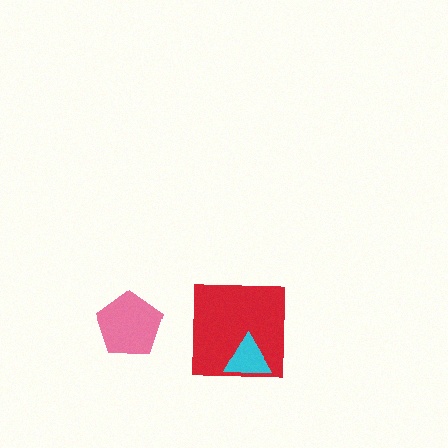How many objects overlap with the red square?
1 object overlaps with the red square.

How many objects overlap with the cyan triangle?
1 object overlaps with the cyan triangle.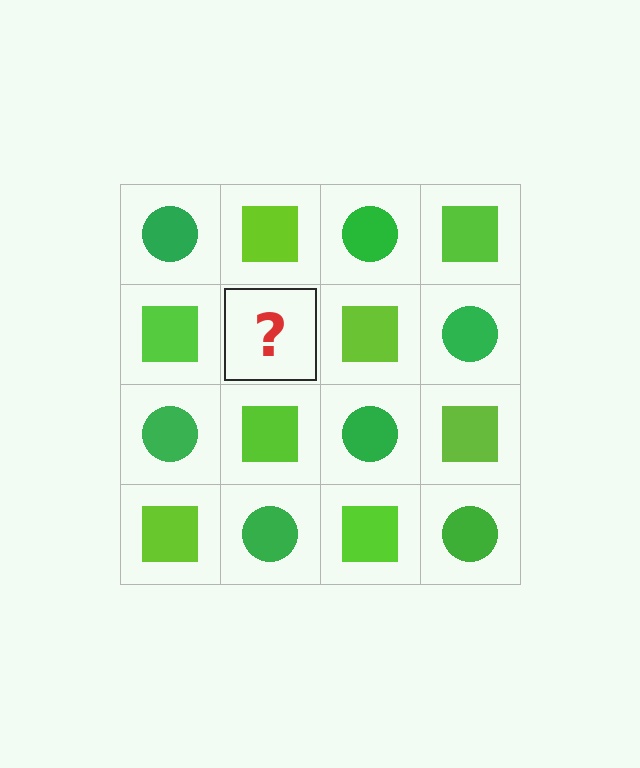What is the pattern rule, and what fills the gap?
The rule is that it alternates green circle and lime square in a checkerboard pattern. The gap should be filled with a green circle.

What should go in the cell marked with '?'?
The missing cell should contain a green circle.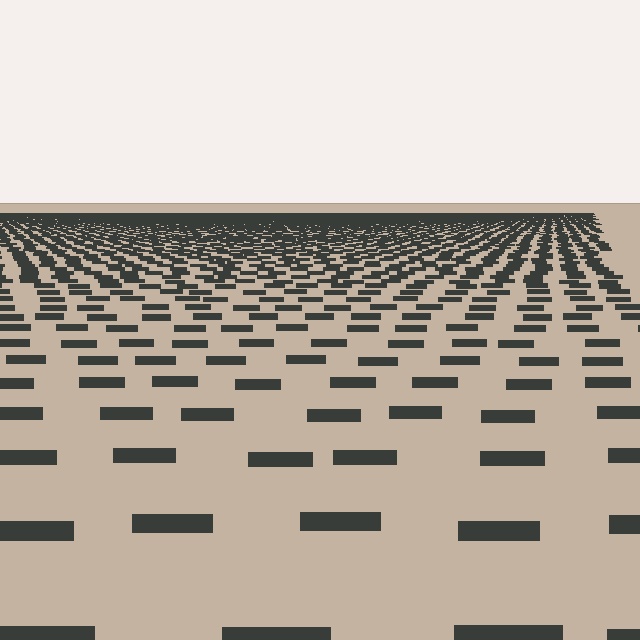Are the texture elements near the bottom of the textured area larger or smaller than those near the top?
Larger. Near the bottom, elements are closer to the viewer and appear at a bigger on-screen size.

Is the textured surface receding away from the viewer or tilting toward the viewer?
The surface is receding away from the viewer. Texture elements get smaller and denser toward the top.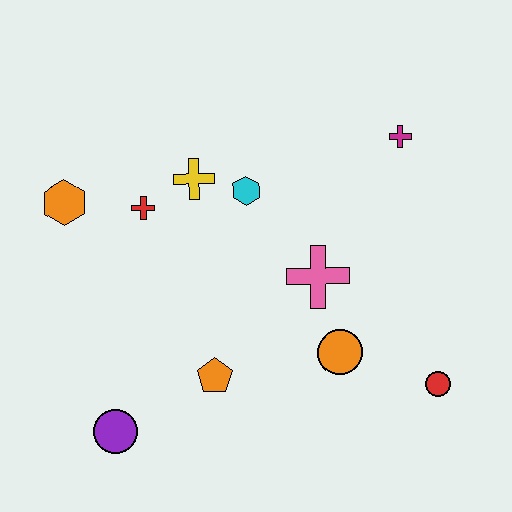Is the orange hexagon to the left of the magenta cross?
Yes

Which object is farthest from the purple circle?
The magenta cross is farthest from the purple circle.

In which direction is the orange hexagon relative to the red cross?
The orange hexagon is to the left of the red cross.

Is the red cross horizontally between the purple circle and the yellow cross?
Yes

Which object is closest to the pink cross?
The orange circle is closest to the pink cross.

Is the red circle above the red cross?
No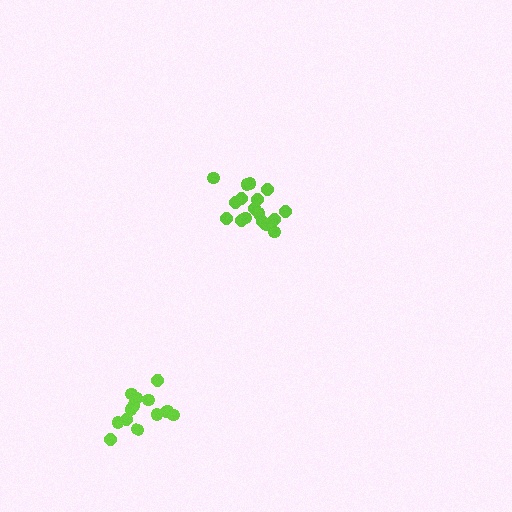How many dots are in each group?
Group 1: 17 dots, Group 2: 14 dots (31 total).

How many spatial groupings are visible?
There are 2 spatial groupings.